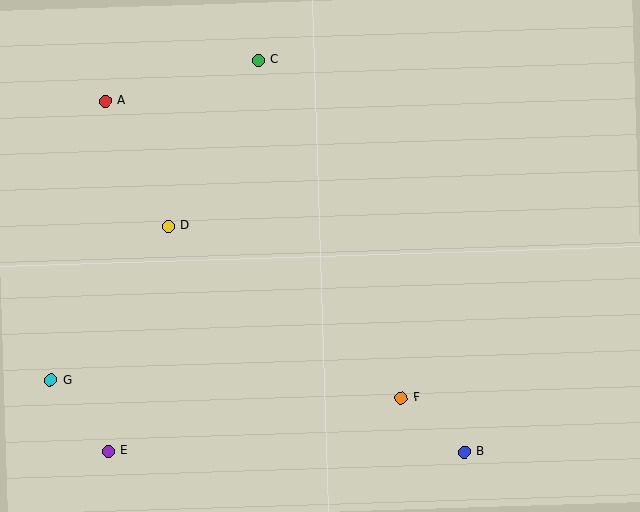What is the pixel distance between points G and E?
The distance between G and E is 91 pixels.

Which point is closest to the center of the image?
Point D at (168, 226) is closest to the center.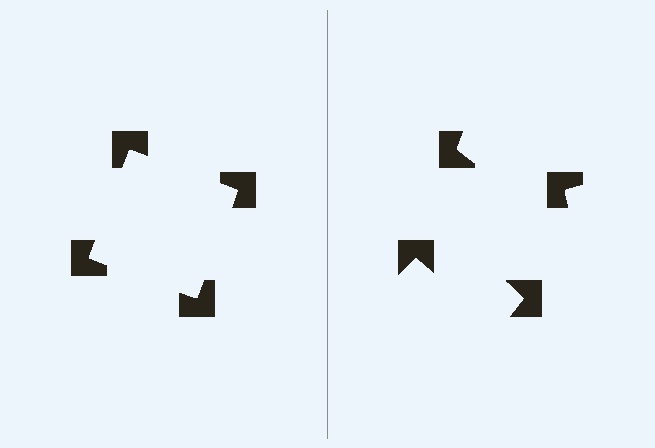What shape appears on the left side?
An illusory square.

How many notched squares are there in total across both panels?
8 — 4 on each side.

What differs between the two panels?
The notched squares are positioned identically on both sides; only the wedge orientations differ. On the left they align to a square; on the right they are misaligned.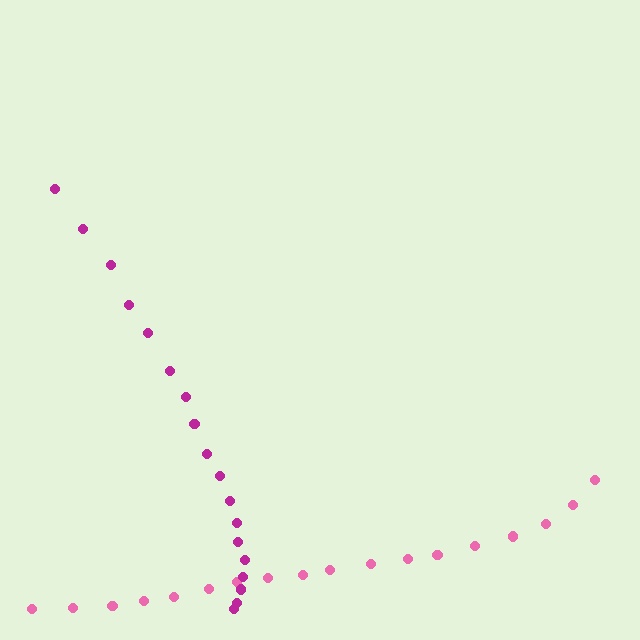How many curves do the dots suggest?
There are 2 distinct paths.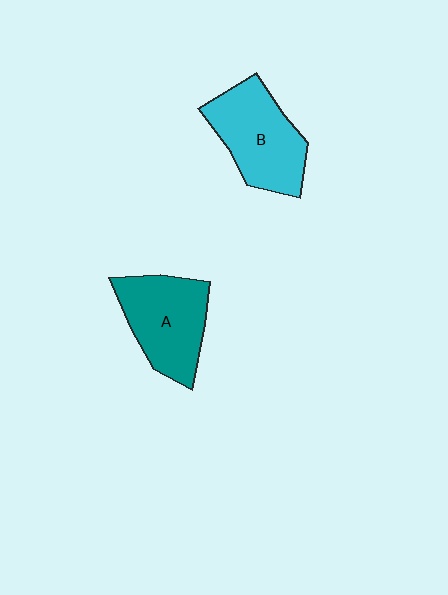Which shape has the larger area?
Shape B (cyan).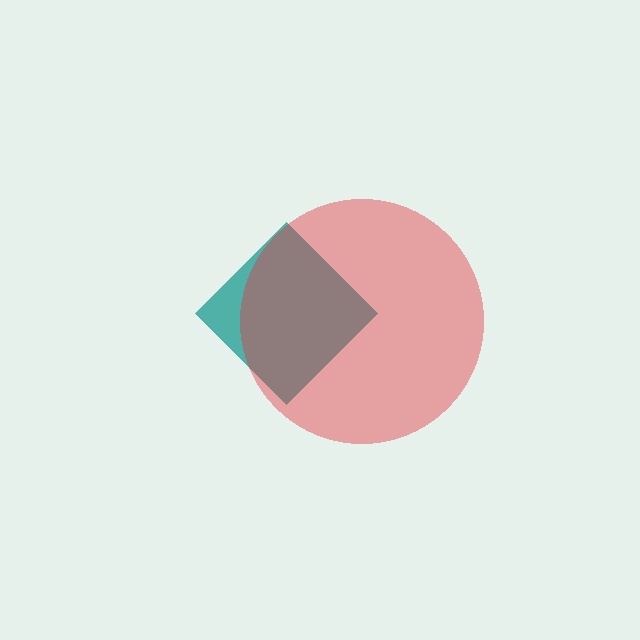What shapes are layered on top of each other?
The layered shapes are: a teal diamond, a red circle.